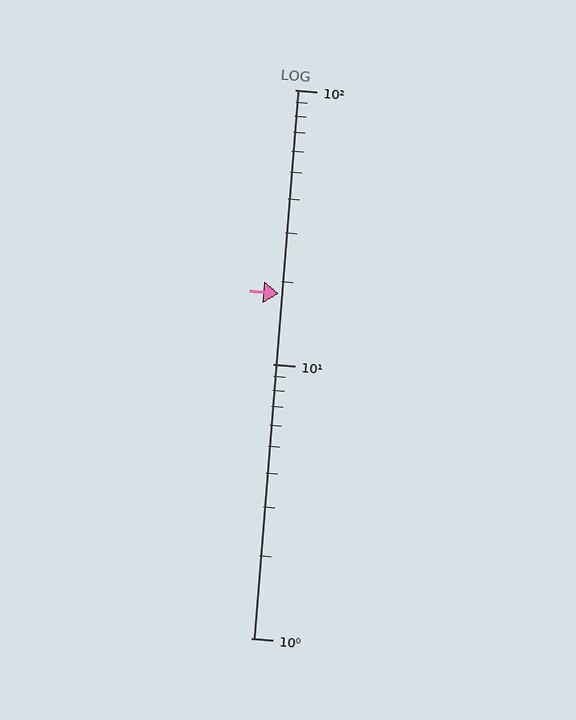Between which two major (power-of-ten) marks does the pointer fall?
The pointer is between 10 and 100.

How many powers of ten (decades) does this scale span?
The scale spans 2 decades, from 1 to 100.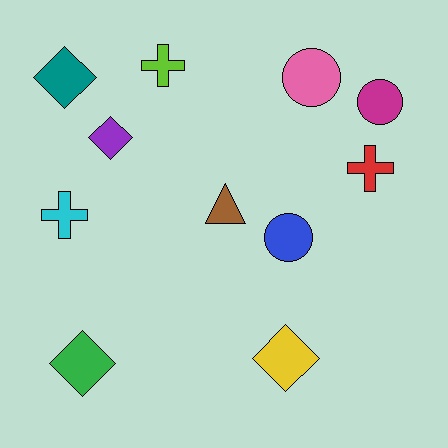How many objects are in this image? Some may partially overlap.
There are 11 objects.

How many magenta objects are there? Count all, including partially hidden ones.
There is 1 magenta object.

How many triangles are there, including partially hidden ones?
There is 1 triangle.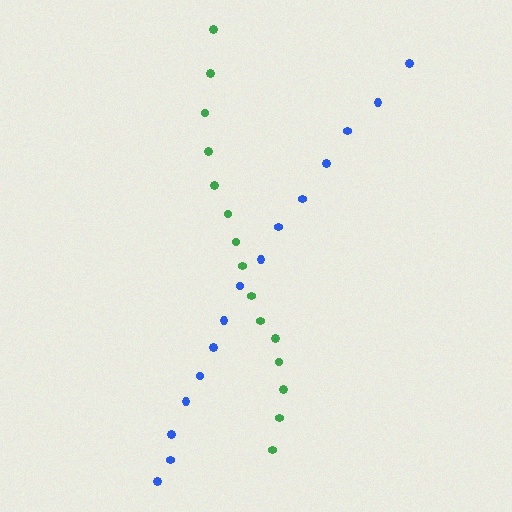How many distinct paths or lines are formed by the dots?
There are 2 distinct paths.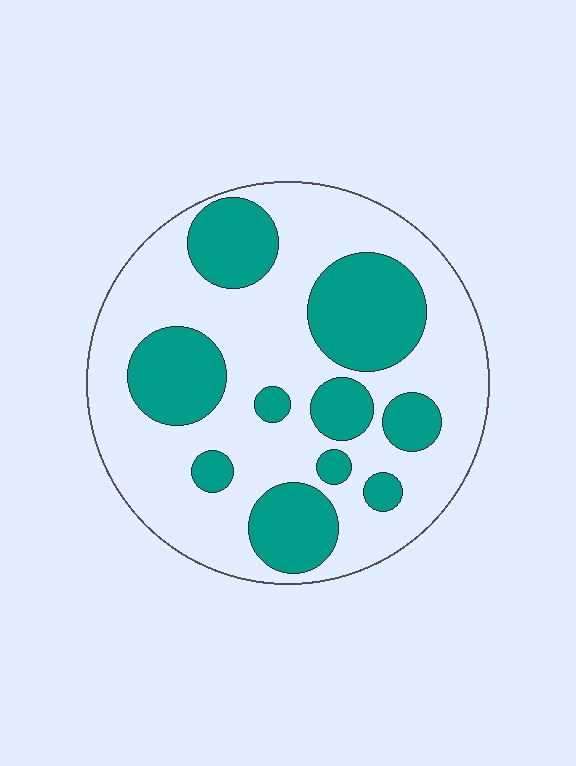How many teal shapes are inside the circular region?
10.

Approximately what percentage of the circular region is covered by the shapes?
Approximately 35%.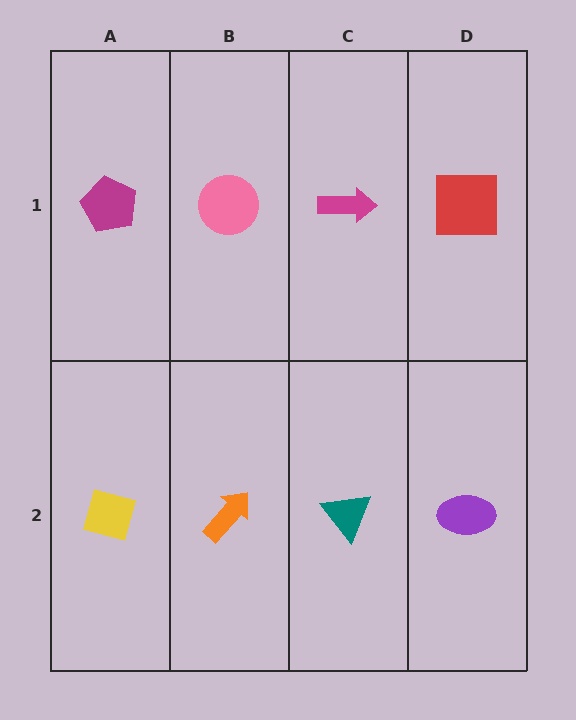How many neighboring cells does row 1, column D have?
2.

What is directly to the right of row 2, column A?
An orange arrow.